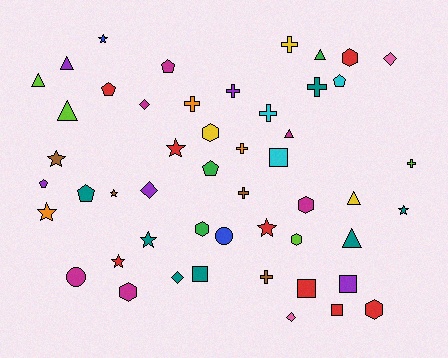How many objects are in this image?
There are 50 objects.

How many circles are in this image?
There are 2 circles.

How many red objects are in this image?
There are 8 red objects.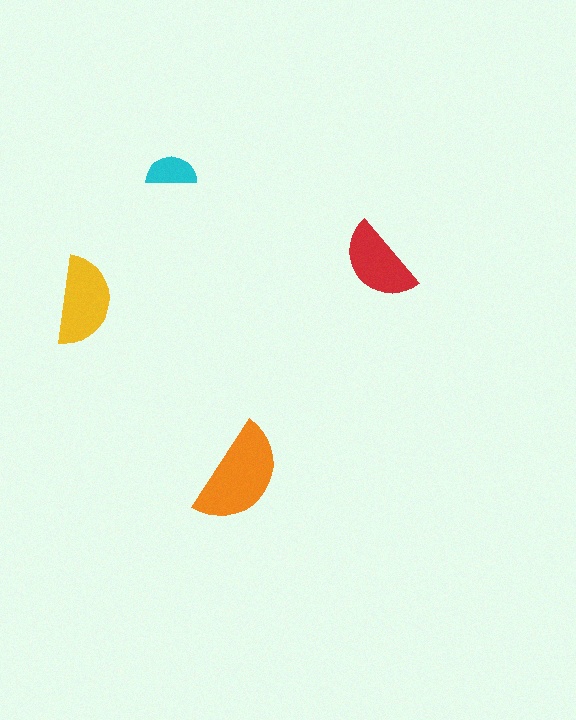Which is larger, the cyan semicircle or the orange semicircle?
The orange one.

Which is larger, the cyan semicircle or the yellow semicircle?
The yellow one.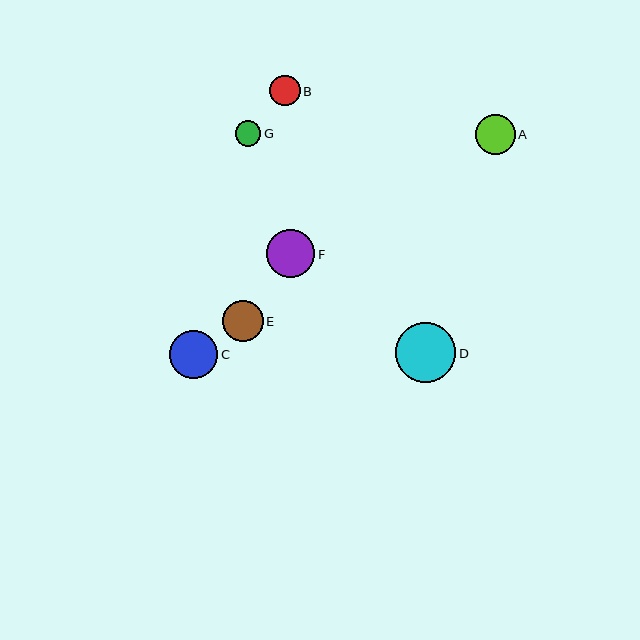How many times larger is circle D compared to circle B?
Circle D is approximately 2.0 times the size of circle B.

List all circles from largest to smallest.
From largest to smallest: D, C, F, E, A, B, G.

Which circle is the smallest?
Circle G is the smallest with a size of approximately 25 pixels.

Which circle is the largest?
Circle D is the largest with a size of approximately 61 pixels.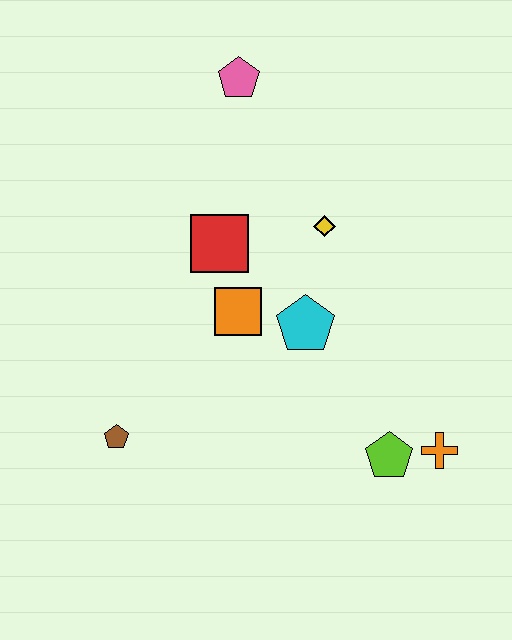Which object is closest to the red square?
The orange square is closest to the red square.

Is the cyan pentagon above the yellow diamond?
No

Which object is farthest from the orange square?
The orange cross is farthest from the orange square.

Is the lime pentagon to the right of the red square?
Yes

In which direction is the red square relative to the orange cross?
The red square is to the left of the orange cross.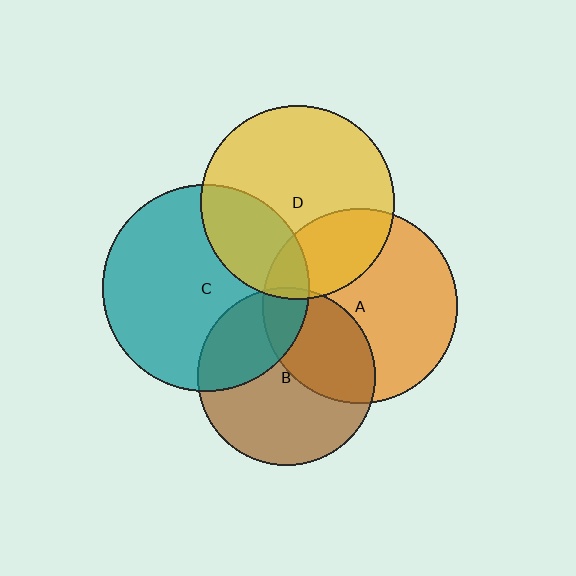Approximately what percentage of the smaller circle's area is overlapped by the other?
Approximately 5%.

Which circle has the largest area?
Circle C (teal).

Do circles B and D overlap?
Yes.